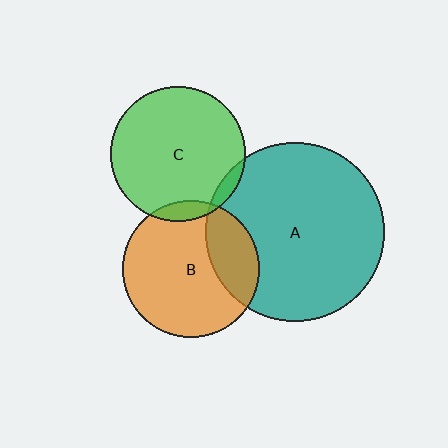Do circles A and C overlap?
Yes.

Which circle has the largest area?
Circle A (teal).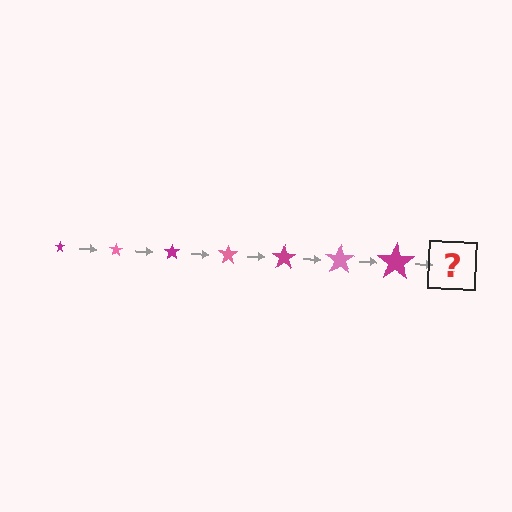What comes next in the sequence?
The next element should be a pink star, larger than the previous one.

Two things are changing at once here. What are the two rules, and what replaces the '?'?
The two rules are that the star grows larger each step and the color cycles through magenta and pink. The '?' should be a pink star, larger than the previous one.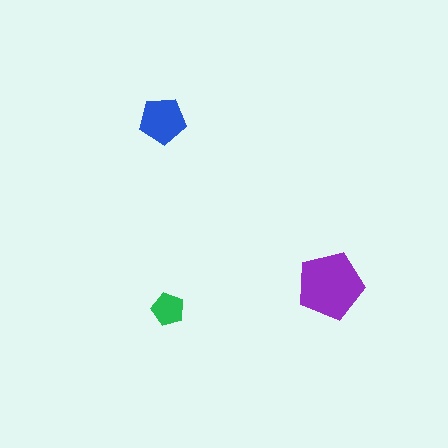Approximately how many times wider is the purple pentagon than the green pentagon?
About 2 times wider.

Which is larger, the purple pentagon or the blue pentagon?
The purple one.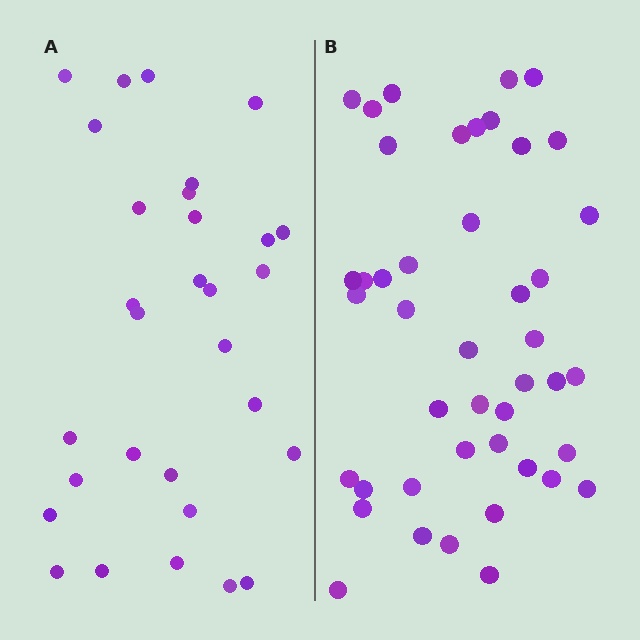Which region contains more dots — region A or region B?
Region B (the right region) has more dots.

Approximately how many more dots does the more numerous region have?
Region B has approximately 15 more dots than region A.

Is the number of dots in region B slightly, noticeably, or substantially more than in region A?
Region B has substantially more. The ratio is roughly 1.5 to 1.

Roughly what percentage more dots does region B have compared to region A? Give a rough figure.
About 45% more.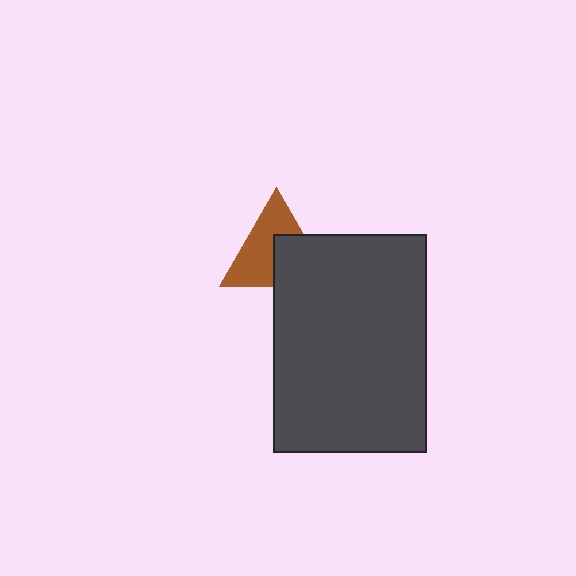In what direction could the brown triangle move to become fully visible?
The brown triangle could move toward the upper-left. That would shift it out from behind the dark gray rectangle entirely.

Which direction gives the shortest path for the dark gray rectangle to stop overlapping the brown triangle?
Moving toward the lower-right gives the shortest separation.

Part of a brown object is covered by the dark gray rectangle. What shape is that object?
It is a triangle.